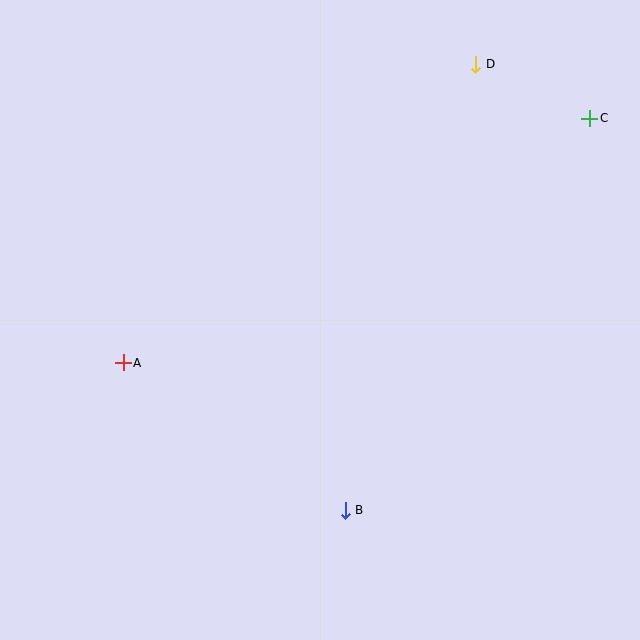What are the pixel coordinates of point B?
Point B is at (345, 510).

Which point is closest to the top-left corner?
Point A is closest to the top-left corner.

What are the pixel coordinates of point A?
Point A is at (123, 363).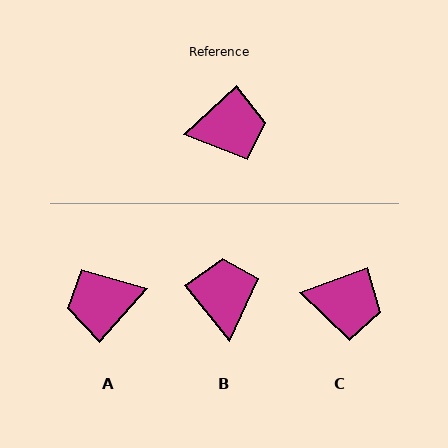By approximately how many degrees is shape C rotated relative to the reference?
Approximately 23 degrees clockwise.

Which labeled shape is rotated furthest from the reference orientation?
A, about 174 degrees away.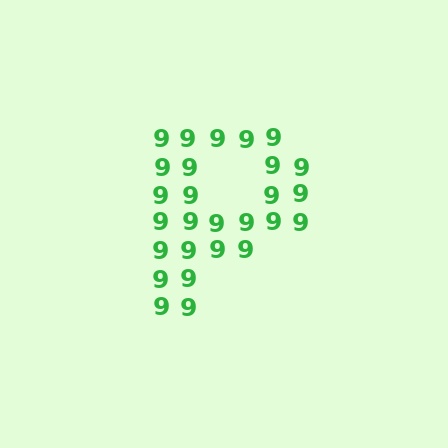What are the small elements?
The small elements are digit 9's.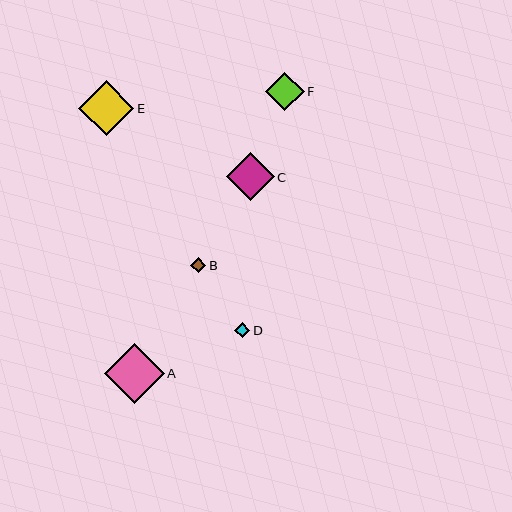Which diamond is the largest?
Diamond A is the largest with a size of approximately 60 pixels.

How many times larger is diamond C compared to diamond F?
Diamond C is approximately 1.2 times the size of diamond F.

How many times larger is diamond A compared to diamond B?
Diamond A is approximately 4.0 times the size of diamond B.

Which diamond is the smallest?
Diamond B is the smallest with a size of approximately 15 pixels.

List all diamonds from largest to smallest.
From largest to smallest: A, E, C, F, D, B.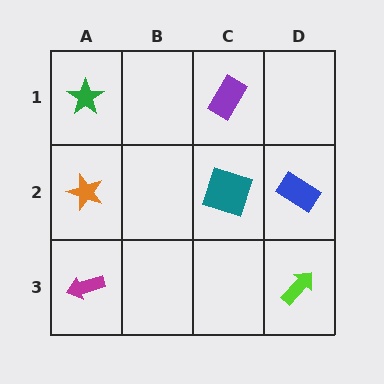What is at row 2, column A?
An orange star.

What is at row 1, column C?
A purple rectangle.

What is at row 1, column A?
A green star.